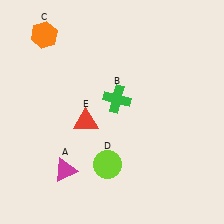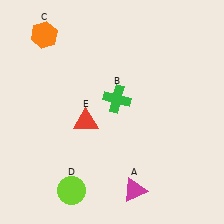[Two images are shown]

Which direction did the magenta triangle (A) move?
The magenta triangle (A) moved right.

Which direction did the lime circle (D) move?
The lime circle (D) moved left.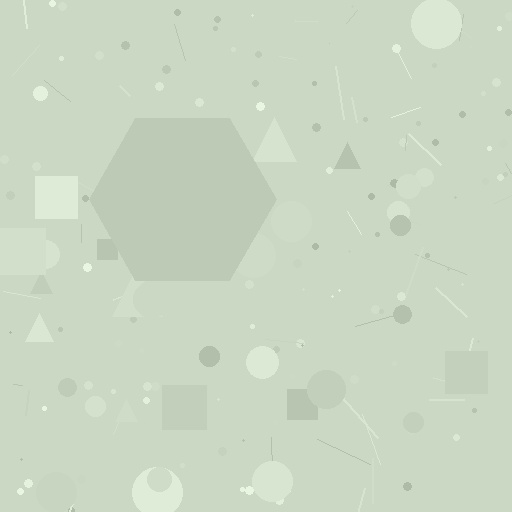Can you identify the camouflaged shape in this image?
The camouflaged shape is a hexagon.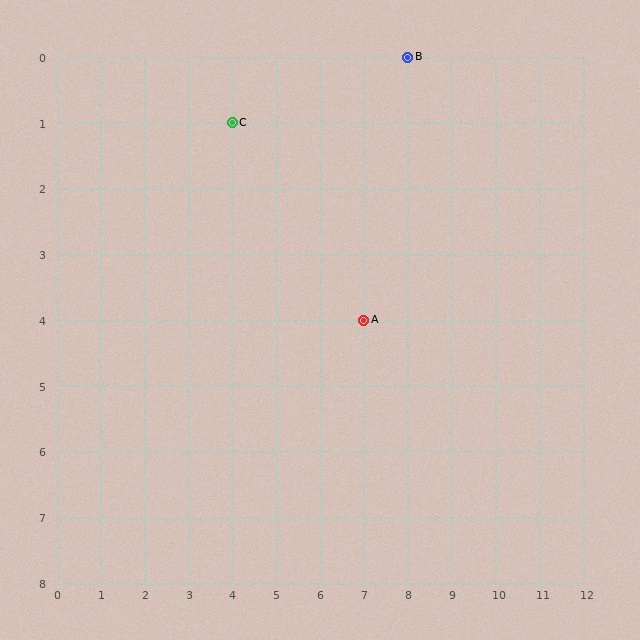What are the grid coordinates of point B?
Point B is at grid coordinates (8, 0).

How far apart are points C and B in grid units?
Points C and B are 4 columns and 1 row apart (about 4.1 grid units diagonally).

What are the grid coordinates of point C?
Point C is at grid coordinates (4, 1).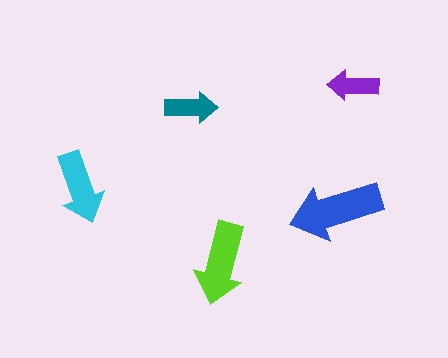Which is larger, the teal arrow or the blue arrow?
The blue one.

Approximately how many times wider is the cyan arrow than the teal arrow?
About 1.5 times wider.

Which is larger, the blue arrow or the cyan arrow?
The blue one.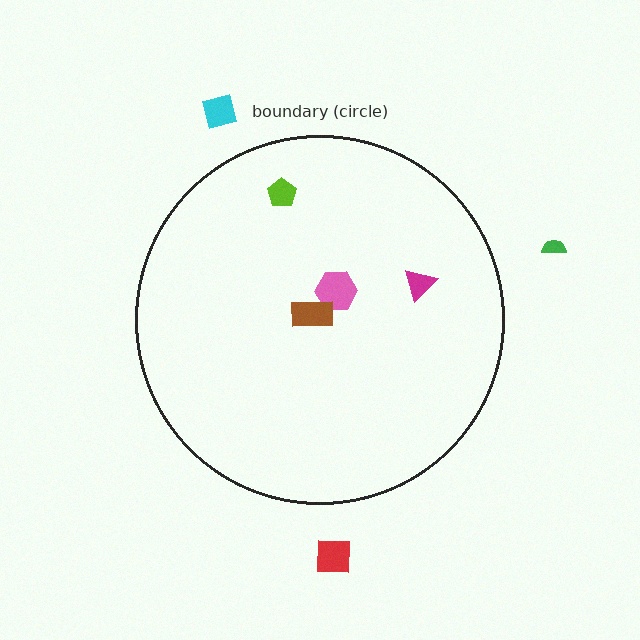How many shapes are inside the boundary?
4 inside, 3 outside.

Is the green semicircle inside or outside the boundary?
Outside.